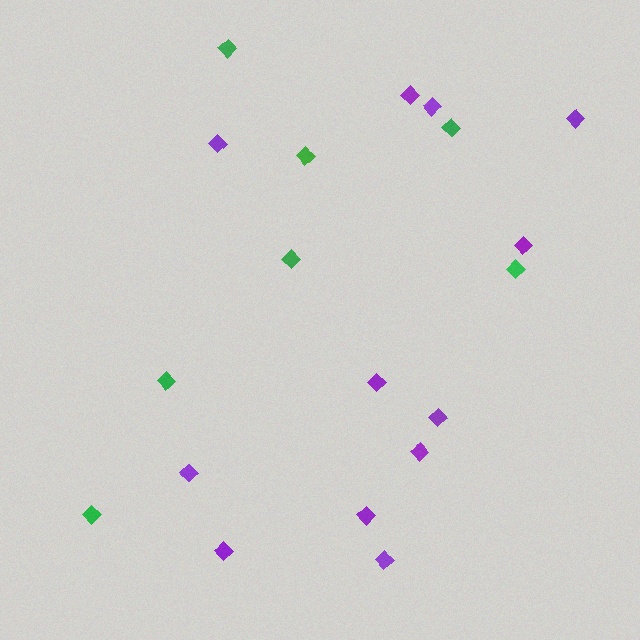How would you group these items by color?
There are 2 groups: one group of green diamonds (7) and one group of purple diamonds (12).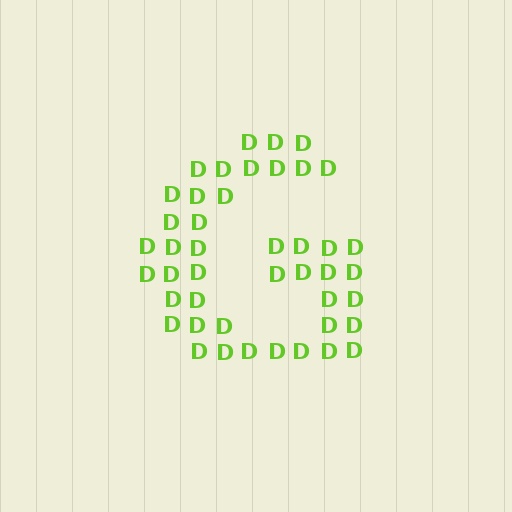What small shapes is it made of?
It is made of small letter D's.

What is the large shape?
The large shape is the letter G.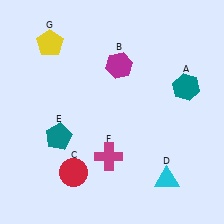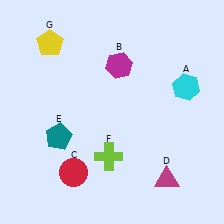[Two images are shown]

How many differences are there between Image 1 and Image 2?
There are 3 differences between the two images.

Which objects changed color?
A changed from teal to cyan. D changed from cyan to magenta. F changed from magenta to lime.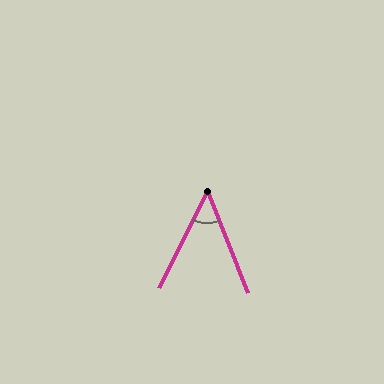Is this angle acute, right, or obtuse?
It is acute.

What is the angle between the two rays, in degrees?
Approximately 48 degrees.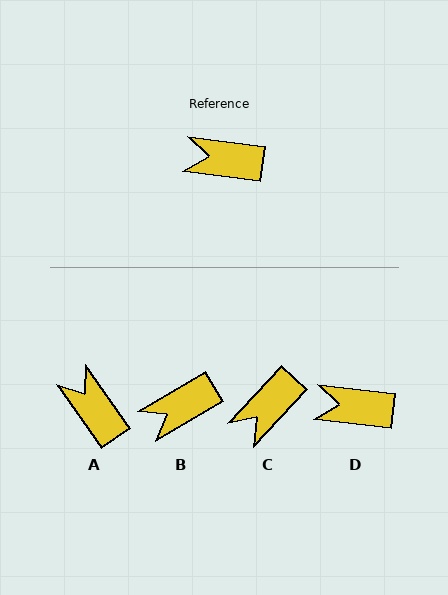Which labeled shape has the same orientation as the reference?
D.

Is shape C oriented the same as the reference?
No, it is off by about 54 degrees.